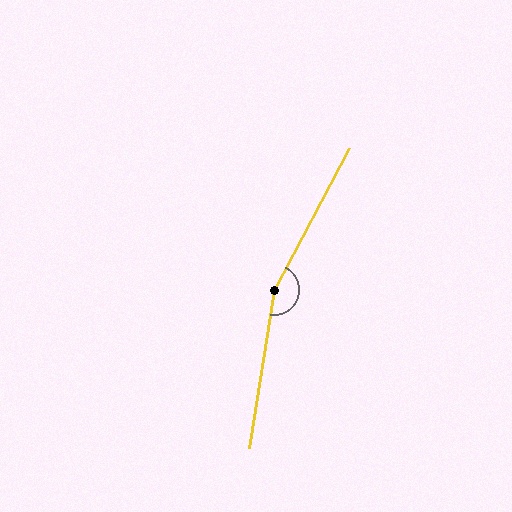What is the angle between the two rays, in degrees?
Approximately 161 degrees.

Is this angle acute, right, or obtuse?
It is obtuse.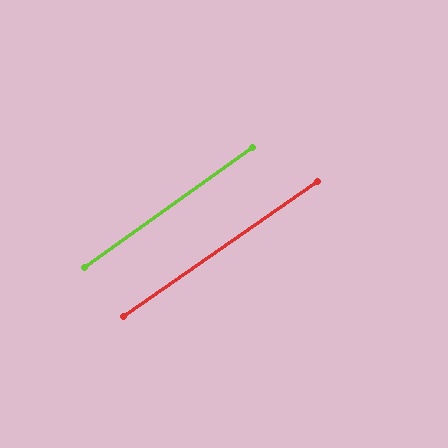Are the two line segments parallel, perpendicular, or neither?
Parallel — their directions differ by only 0.8°.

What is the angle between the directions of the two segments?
Approximately 1 degree.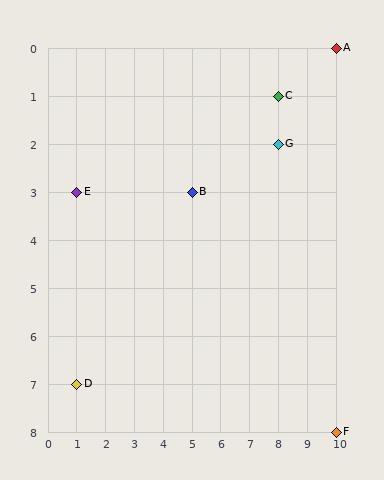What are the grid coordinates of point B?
Point B is at grid coordinates (5, 3).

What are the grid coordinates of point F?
Point F is at grid coordinates (10, 8).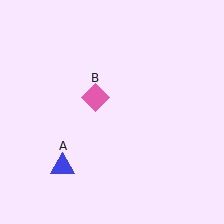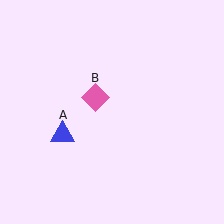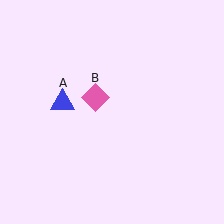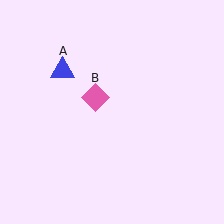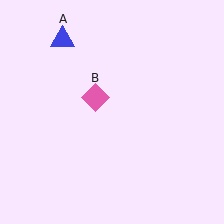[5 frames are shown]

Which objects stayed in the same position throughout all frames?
Pink diamond (object B) remained stationary.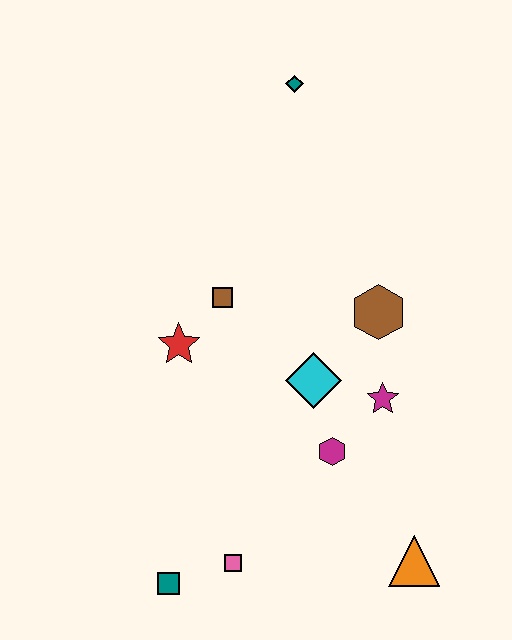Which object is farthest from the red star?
The orange triangle is farthest from the red star.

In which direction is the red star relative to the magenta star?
The red star is to the left of the magenta star.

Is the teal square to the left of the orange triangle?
Yes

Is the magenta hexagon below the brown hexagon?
Yes